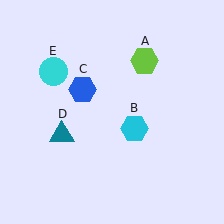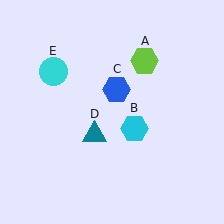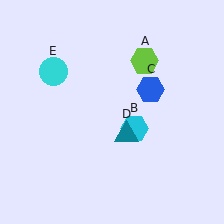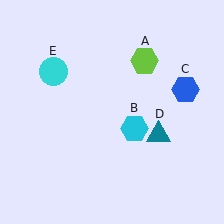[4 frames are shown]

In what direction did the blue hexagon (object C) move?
The blue hexagon (object C) moved right.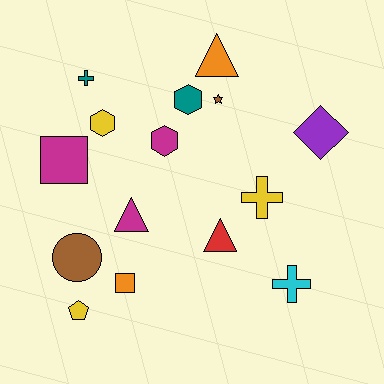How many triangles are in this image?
There are 3 triangles.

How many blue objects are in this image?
There are no blue objects.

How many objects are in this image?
There are 15 objects.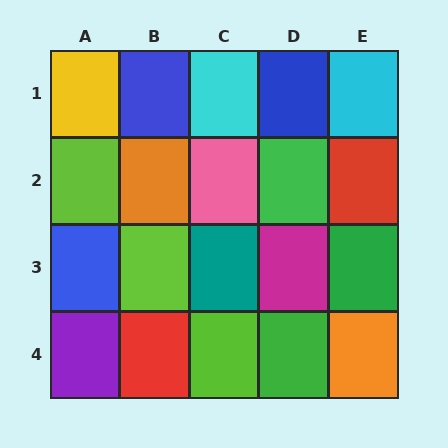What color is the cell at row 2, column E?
Red.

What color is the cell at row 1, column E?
Cyan.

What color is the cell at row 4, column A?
Purple.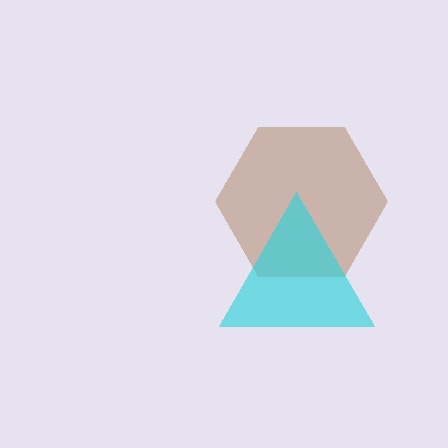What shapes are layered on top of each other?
The layered shapes are: a brown hexagon, a cyan triangle.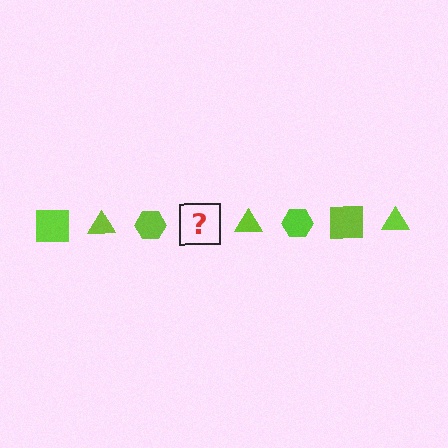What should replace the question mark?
The question mark should be replaced with a lime square.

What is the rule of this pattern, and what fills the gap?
The rule is that the pattern cycles through square, triangle, hexagon shapes in lime. The gap should be filled with a lime square.